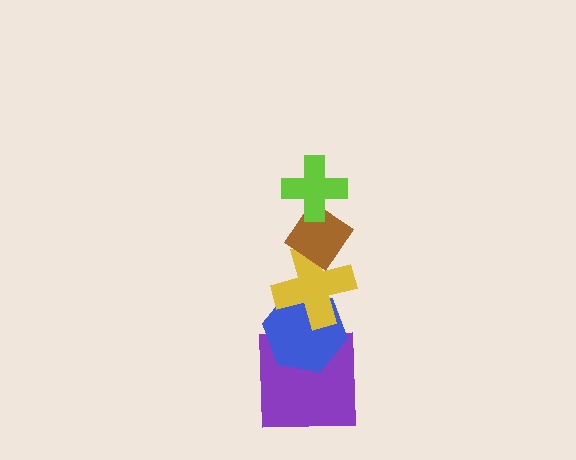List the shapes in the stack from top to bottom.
From top to bottom: the lime cross, the brown diamond, the yellow cross, the blue hexagon, the purple square.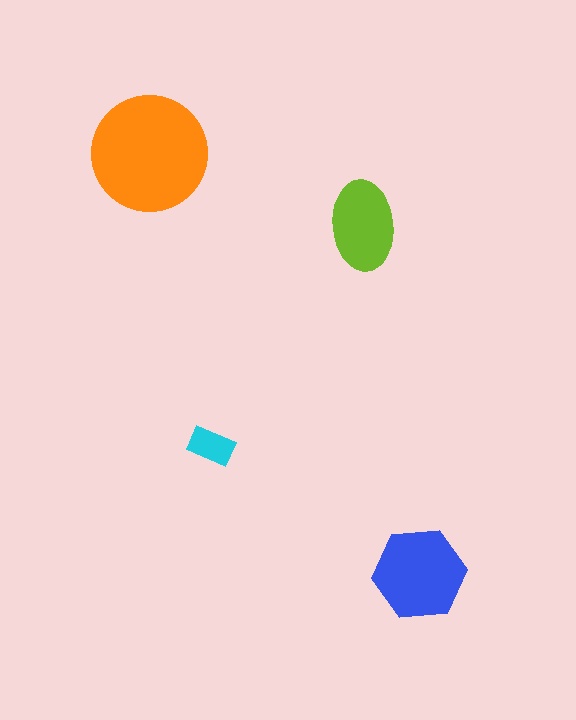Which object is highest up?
The orange circle is topmost.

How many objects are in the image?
There are 4 objects in the image.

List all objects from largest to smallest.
The orange circle, the blue hexagon, the lime ellipse, the cyan rectangle.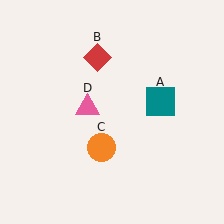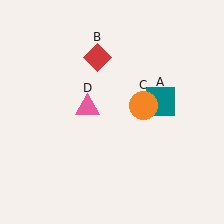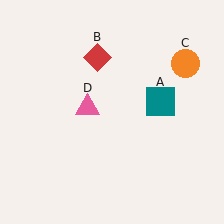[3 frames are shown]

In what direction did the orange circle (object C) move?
The orange circle (object C) moved up and to the right.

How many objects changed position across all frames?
1 object changed position: orange circle (object C).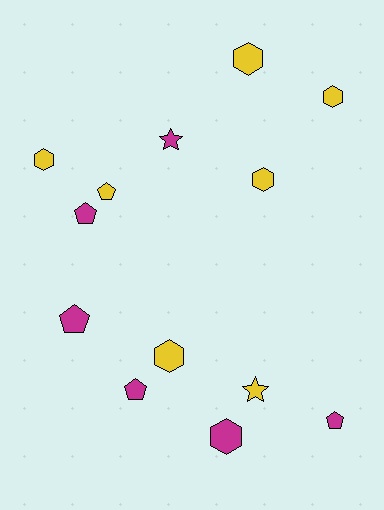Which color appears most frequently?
Yellow, with 7 objects.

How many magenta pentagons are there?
There are 4 magenta pentagons.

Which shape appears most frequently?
Hexagon, with 6 objects.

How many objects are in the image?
There are 13 objects.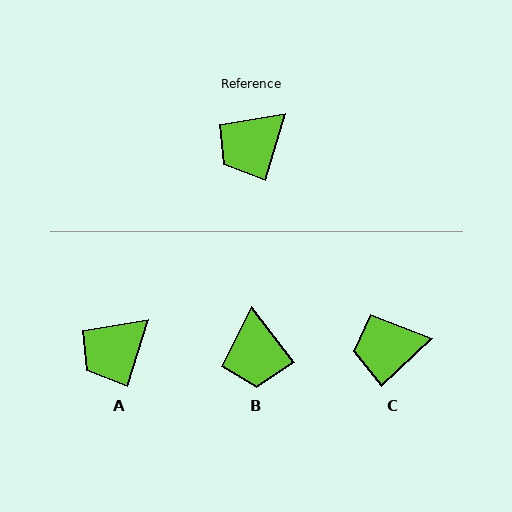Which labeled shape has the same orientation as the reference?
A.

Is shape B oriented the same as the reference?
No, it is off by about 54 degrees.